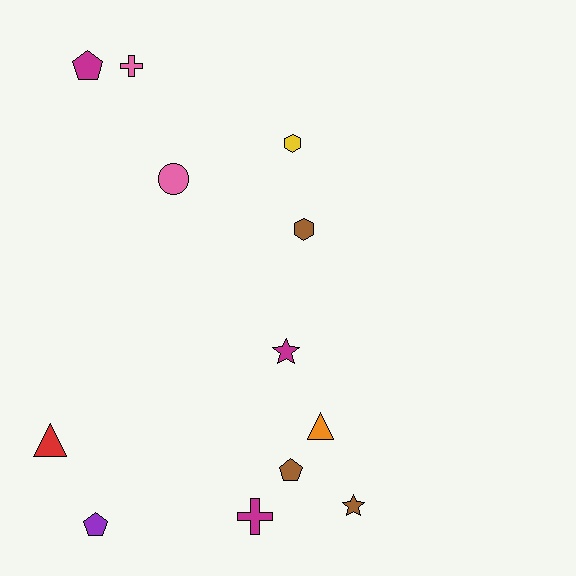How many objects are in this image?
There are 12 objects.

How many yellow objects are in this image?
There is 1 yellow object.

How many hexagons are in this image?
There are 2 hexagons.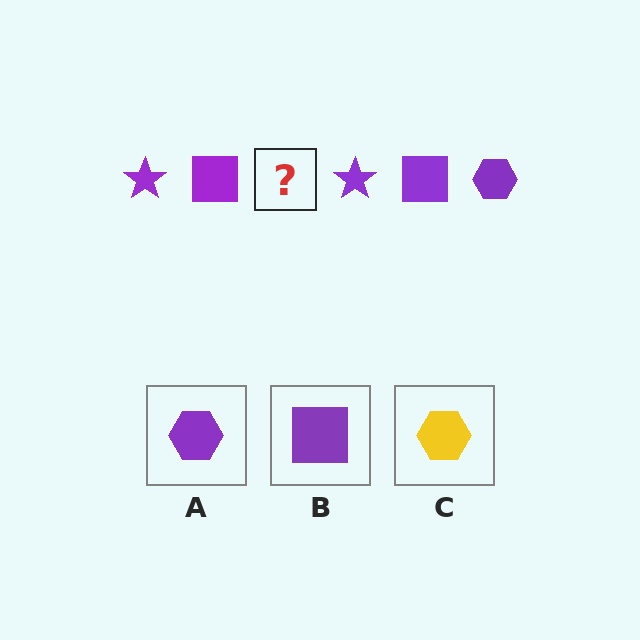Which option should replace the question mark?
Option A.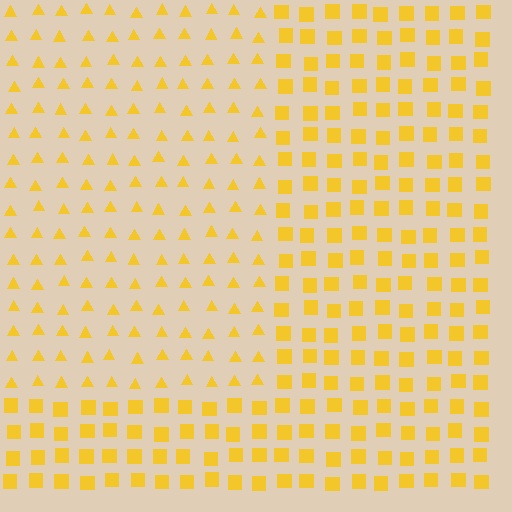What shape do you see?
I see a rectangle.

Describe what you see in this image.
The image is filled with small yellow elements arranged in a uniform grid. A rectangle-shaped region contains triangles, while the surrounding area contains squares. The boundary is defined purely by the change in element shape.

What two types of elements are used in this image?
The image uses triangles inside the rectangle region and squares outside it.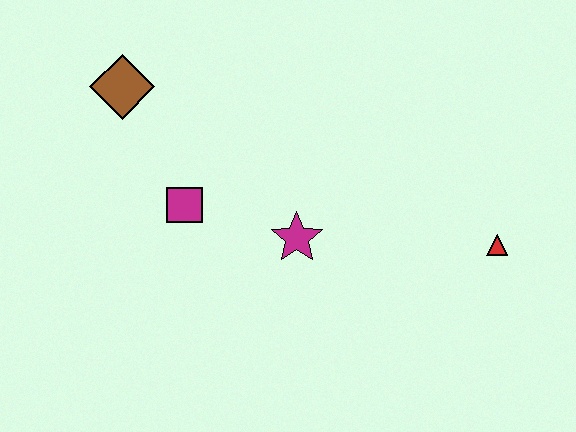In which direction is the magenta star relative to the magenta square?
The magenta star is to the right of the magenta square.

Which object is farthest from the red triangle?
The brown diamond is farthest from the red triangle.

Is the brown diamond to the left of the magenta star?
Yes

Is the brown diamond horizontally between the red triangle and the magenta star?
No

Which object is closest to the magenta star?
The magenta square is closest to the magenta star.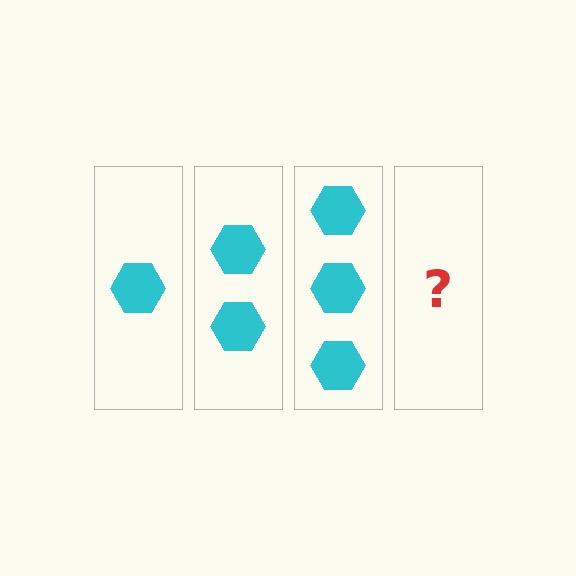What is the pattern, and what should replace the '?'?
The pattern is that each step adds one more hexagon. The '?' should be 4 hexagons.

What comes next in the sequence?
The next element should be 4 hexagons.